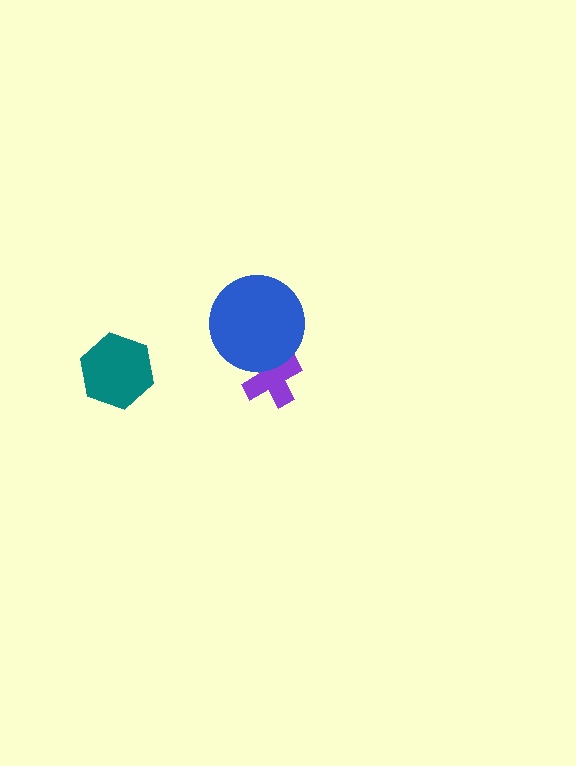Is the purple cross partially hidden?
Yes, it is partially covered by another shape.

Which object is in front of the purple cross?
The blue circle is in front of the purple cross.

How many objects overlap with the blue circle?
1 object overlaps with the blue circle.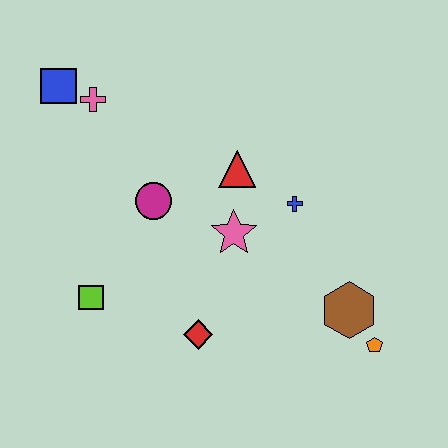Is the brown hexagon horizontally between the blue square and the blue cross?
No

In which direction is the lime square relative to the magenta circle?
The lime square is below the magenta circle.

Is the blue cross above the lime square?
Yes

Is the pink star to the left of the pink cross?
No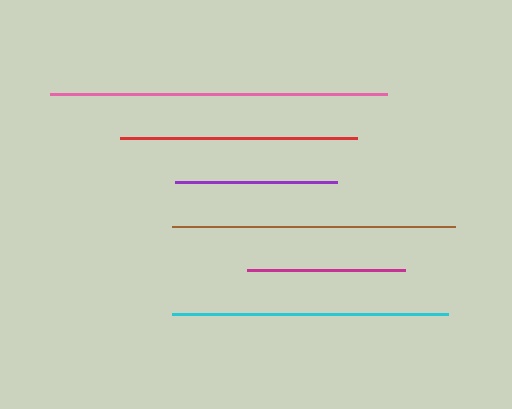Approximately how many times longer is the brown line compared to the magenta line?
The brown line is approximately 1.8 times the length of the magenta line.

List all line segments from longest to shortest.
From longest to shortest: pink, brown, cyan, red, purple, magenta.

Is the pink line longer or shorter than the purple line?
The pink line is longer than the purple line.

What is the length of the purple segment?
The purple segment is approximately 163 pixels long.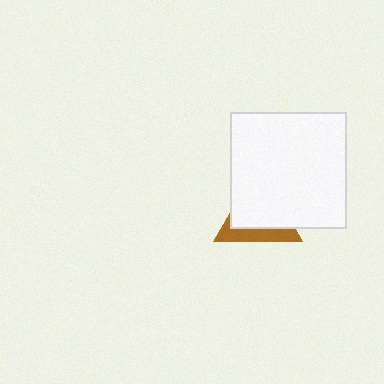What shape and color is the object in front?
The object in front is a white square.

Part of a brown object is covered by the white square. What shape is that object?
It is a triangle.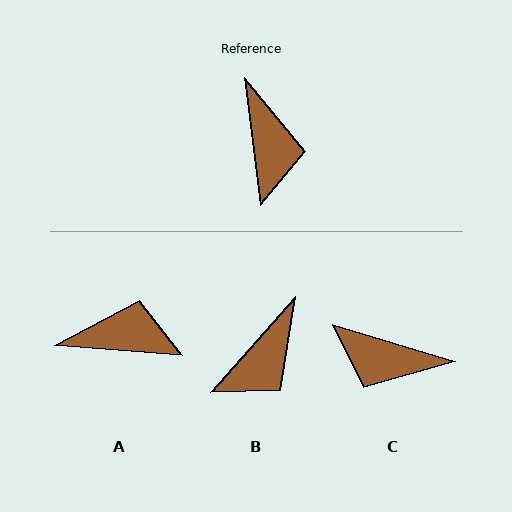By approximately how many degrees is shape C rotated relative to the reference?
Approximately 114 degrees clockwise.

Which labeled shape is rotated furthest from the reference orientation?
C, about 114 degrees away.